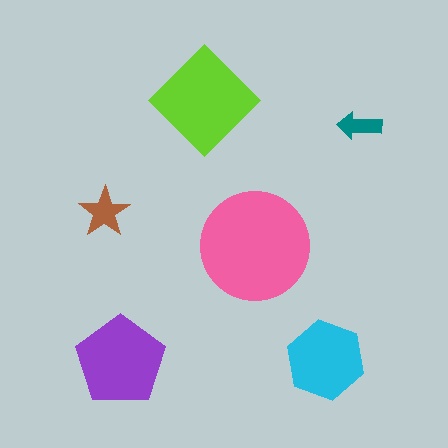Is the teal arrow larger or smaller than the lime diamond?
Smaller.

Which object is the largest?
The pink circle.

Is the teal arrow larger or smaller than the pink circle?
Smaller.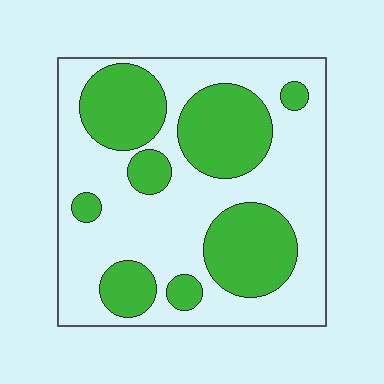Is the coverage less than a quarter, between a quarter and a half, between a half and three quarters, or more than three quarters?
Between a quarter and a half.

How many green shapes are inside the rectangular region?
8.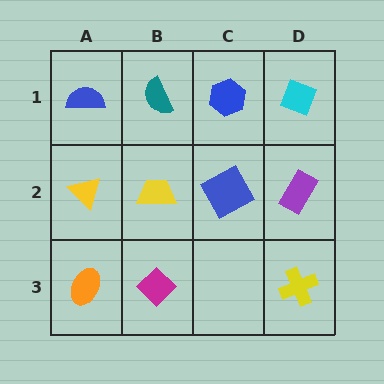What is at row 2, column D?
A purple rectangle.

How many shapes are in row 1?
4 shapes.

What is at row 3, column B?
A magenta diamond.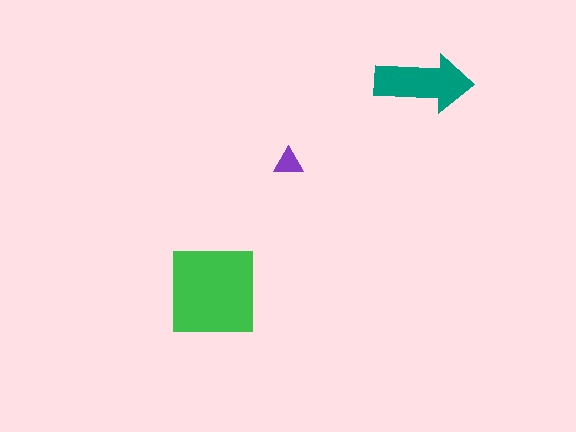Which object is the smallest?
The purple triangle.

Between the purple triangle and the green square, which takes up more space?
The green square.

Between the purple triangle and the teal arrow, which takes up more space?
The teal arrow.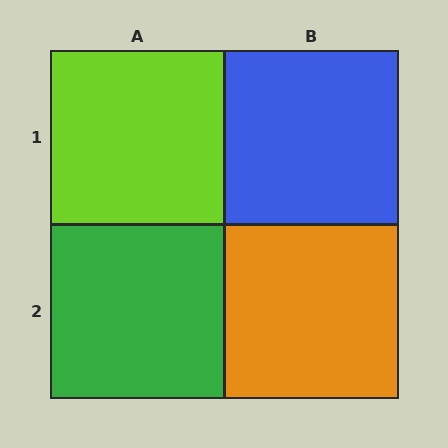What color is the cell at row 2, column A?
Green.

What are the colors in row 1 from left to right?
Lime, blue.